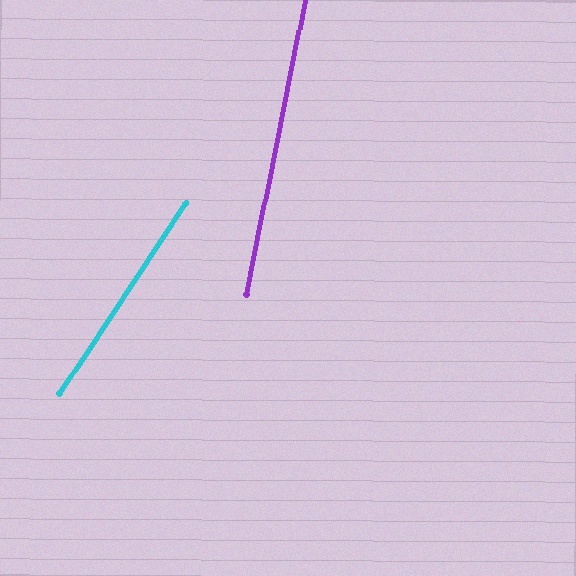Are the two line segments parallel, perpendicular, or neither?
Neither parallel nor perpendicular — they differ by about 22°.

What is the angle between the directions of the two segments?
Approximately 22 degrees.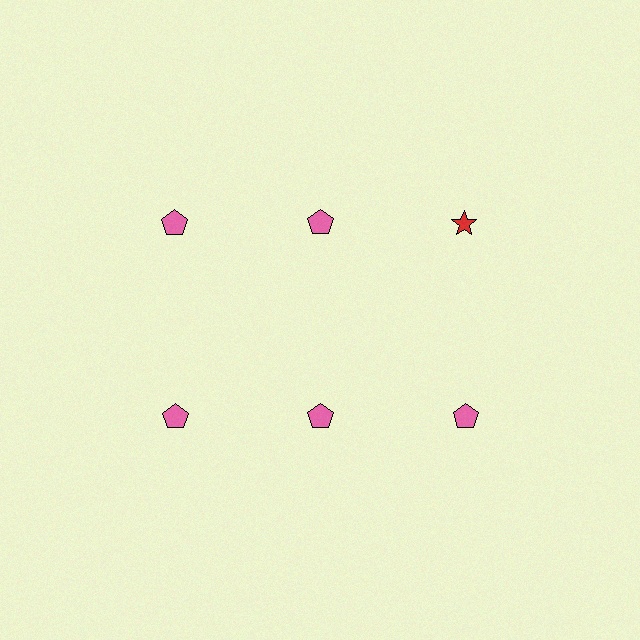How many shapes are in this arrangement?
There are 6 shapes arranged in a grid pattern.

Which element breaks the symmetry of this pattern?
The red star in the top row, center column breaks the symmetry. All other shapes are pink pentagons.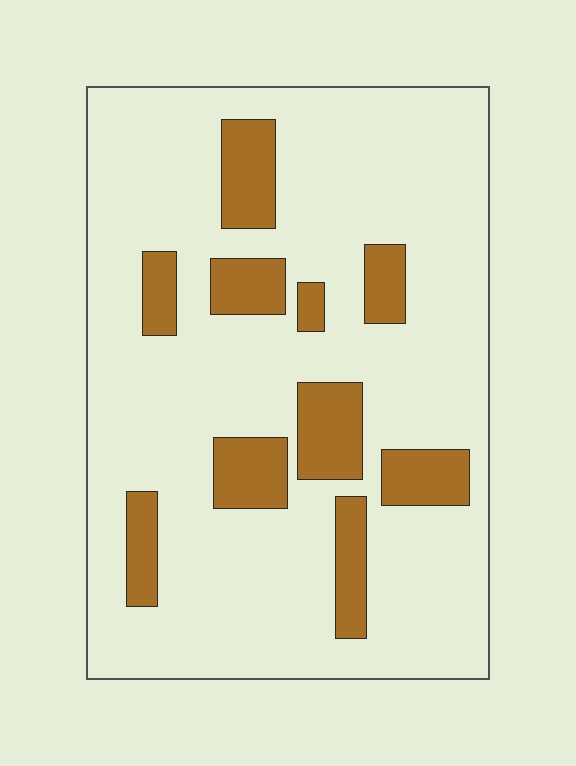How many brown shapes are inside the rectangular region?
10.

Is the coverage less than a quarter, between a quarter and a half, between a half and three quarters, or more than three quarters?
Less than a quarter.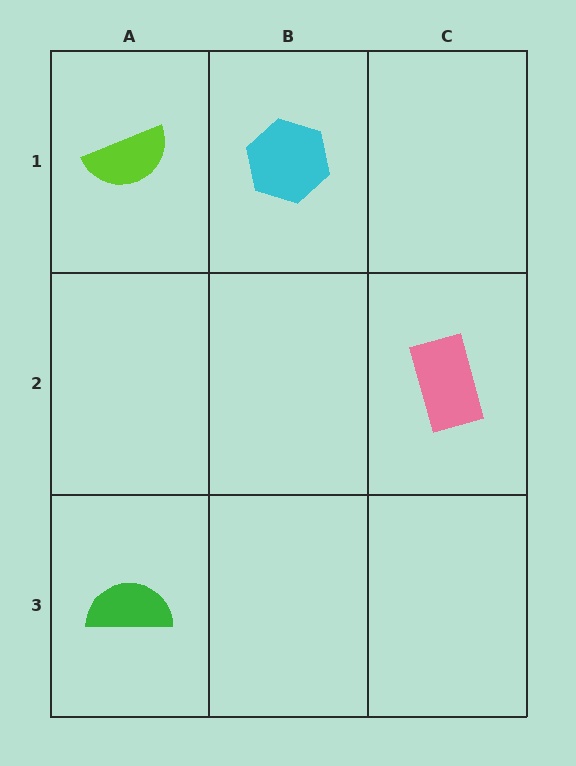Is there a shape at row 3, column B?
No, that cell is empty.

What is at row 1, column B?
A cyan hexagon.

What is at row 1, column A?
A lime semicircle.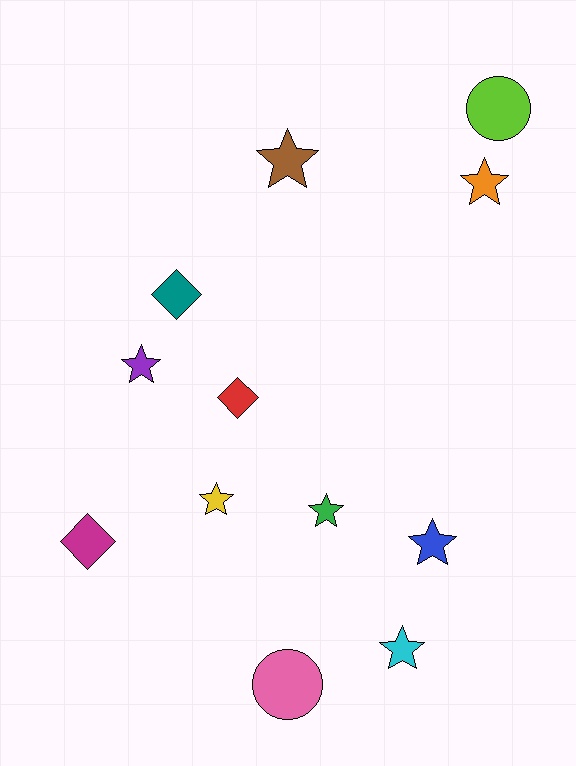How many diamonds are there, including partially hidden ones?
There are 3 diamonds.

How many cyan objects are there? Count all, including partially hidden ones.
There is 1 cyan object.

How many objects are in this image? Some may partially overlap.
There are 12 objects.